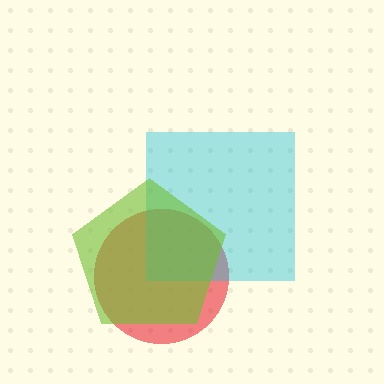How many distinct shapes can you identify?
There are 3 distinct shapes: a red circle, a cyan square, a lime pentagon.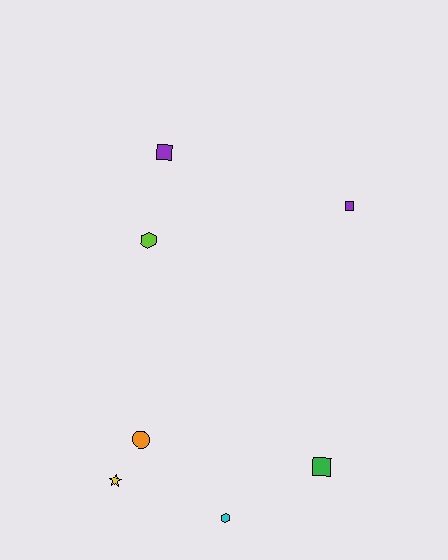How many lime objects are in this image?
There is 1 lime object.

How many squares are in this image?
There are 3 squares.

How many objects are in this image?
There are 7 objects.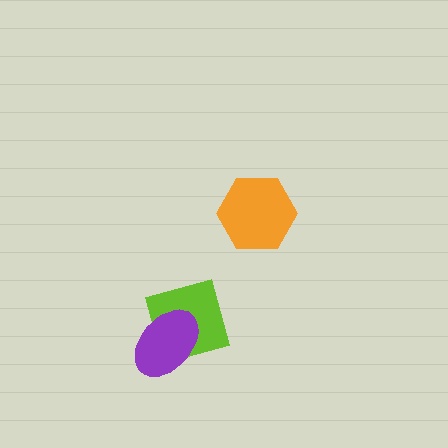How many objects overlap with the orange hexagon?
0 objects overlap with the orange hexagon.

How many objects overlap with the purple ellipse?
1 object overlaps with the purple ellipse.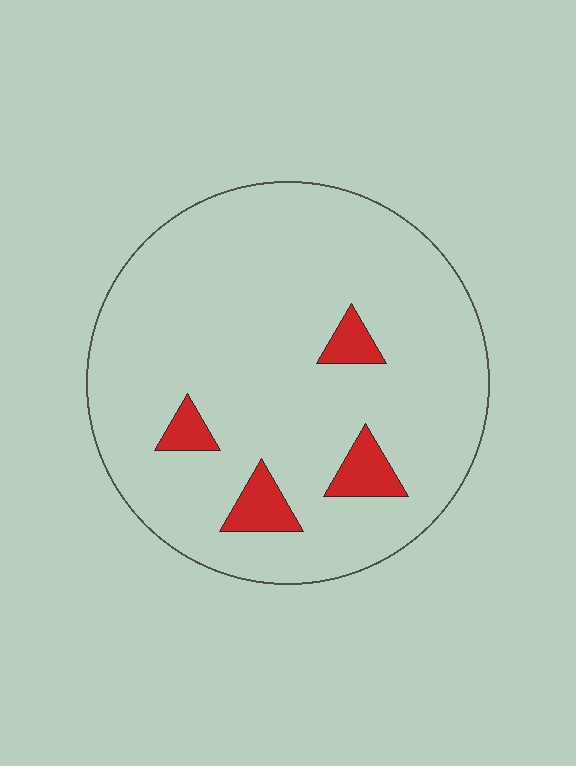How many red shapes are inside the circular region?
4.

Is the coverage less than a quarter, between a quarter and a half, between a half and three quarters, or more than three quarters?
Less than a quarter.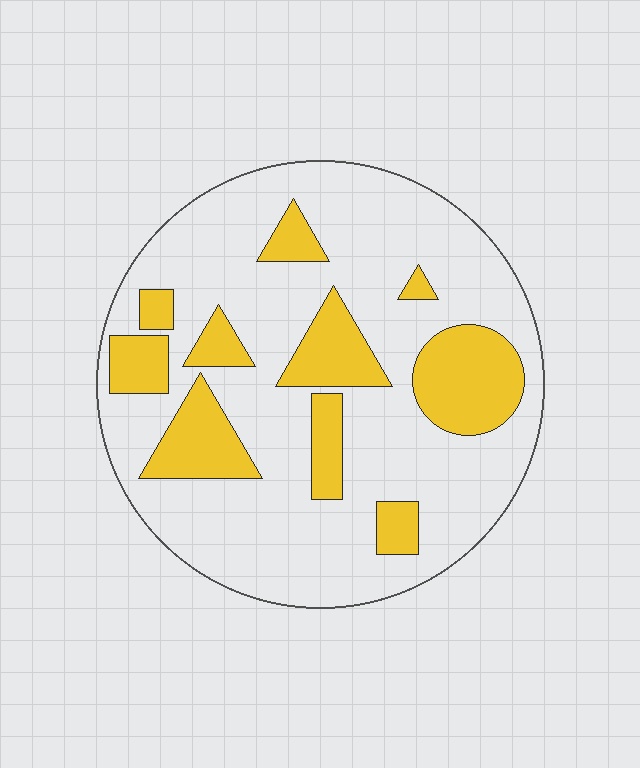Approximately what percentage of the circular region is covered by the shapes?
Approximately 25%.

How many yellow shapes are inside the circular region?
10.